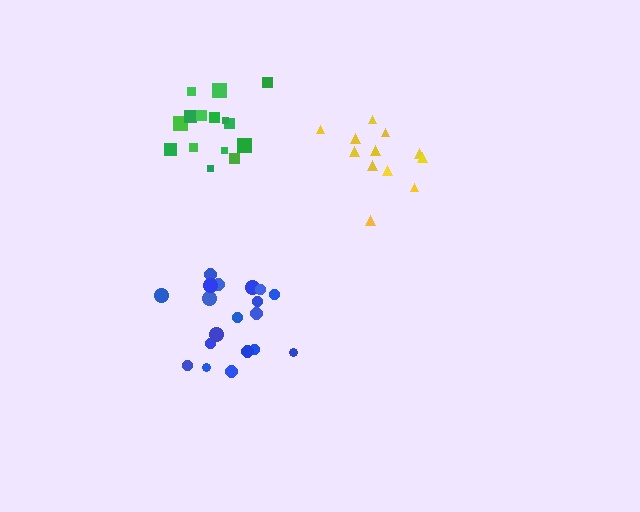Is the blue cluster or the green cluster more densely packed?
Blue.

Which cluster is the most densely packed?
Blue.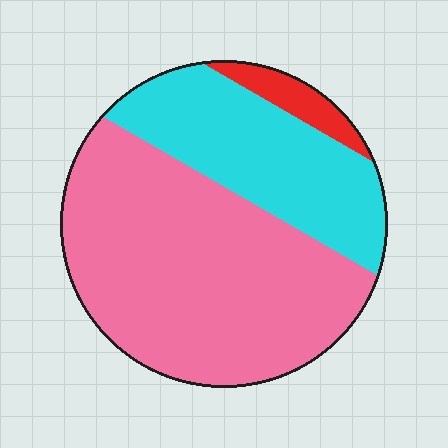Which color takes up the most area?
Pink, at roughly 60%.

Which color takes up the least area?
Red, at roughly 5%.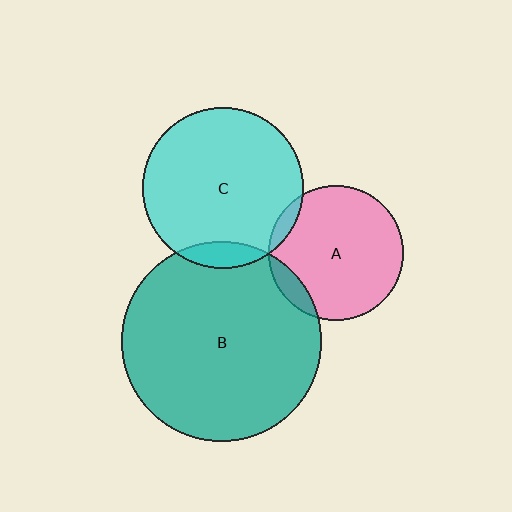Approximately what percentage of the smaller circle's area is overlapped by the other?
Approximately 10%.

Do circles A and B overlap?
Yes.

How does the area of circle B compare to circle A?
Approximately 2.2 times.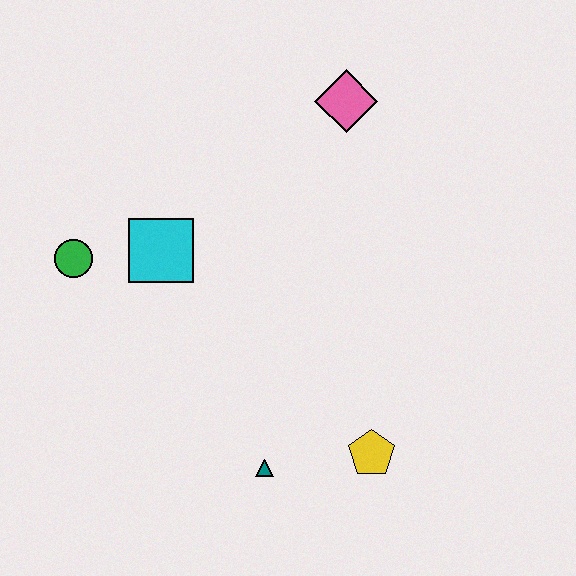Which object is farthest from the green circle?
The yellow pentagon is farthest from the green circle.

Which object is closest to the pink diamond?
The cyan square is closest to the pink diamond.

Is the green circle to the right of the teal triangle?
No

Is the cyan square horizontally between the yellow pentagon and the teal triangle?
No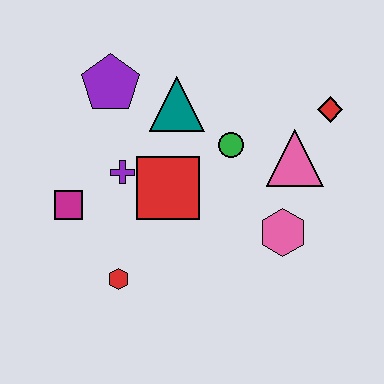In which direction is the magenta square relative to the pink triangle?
The magenta square is to the left of the pink triangle.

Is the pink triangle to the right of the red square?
Yes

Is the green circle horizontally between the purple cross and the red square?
No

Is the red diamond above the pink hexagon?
Yes